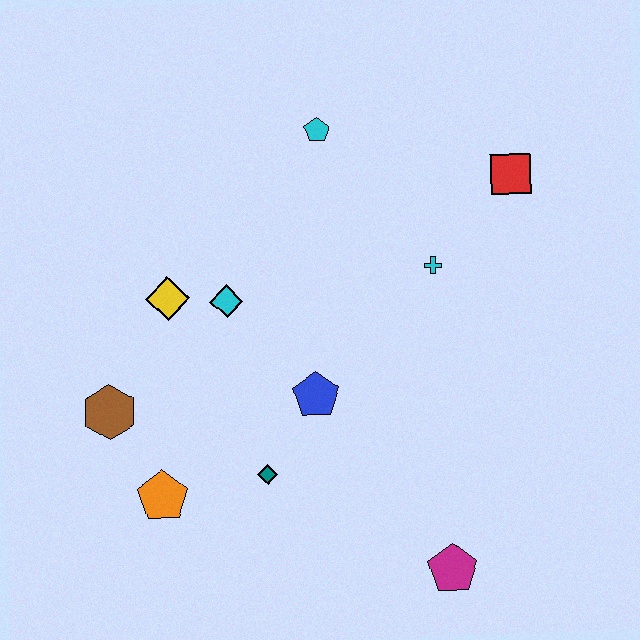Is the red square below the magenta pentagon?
No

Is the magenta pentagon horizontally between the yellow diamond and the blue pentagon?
No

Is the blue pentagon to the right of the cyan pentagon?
No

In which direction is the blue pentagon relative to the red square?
The blue pentagon is below the red square.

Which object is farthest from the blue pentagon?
The red square is farthest from the blue pentagon.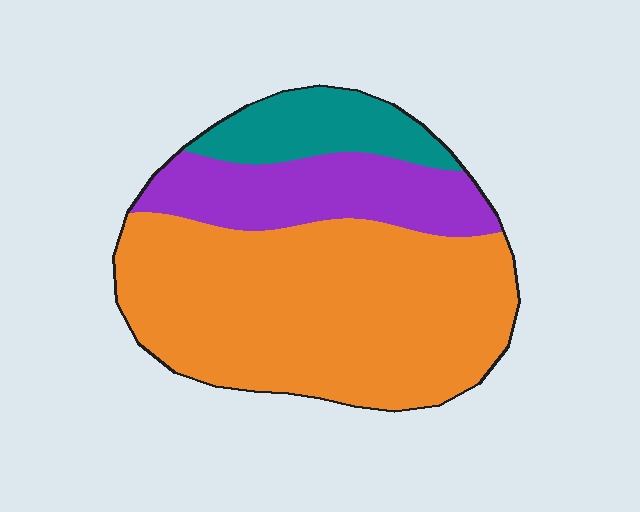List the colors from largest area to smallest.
From largest to smallest: orange, purple, teal.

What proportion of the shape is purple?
Purple covers around 20% of the shape.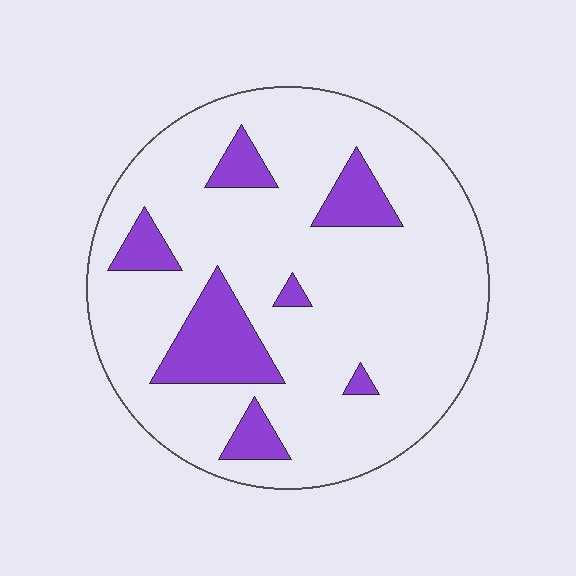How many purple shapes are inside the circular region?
7.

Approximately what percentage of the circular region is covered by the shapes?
Approximately 15%.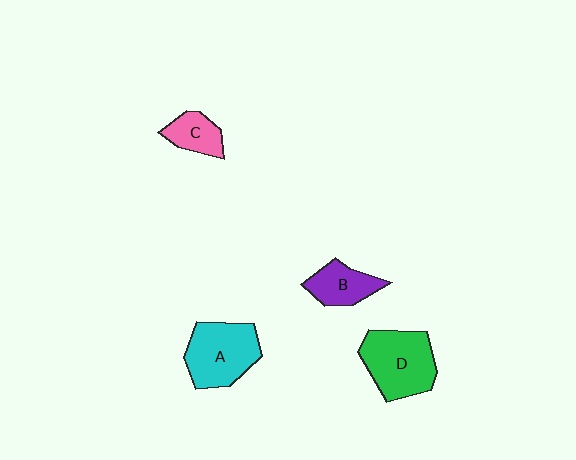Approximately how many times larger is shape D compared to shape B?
Approximately 1.8 times.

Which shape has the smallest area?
Shape C (pink).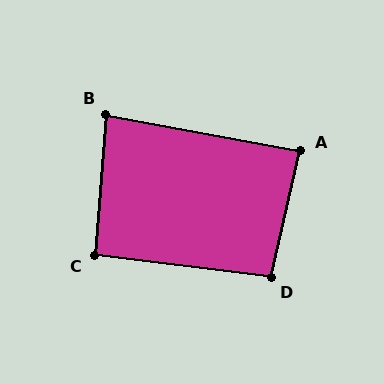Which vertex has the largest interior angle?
D, at approximately 96 degrees.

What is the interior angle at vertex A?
Approximately 87 degrees (approximately right).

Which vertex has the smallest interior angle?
B, at approximately 84 degrees.